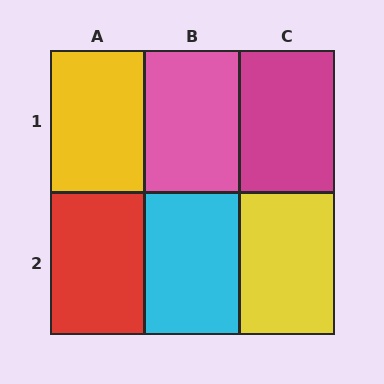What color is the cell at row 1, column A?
Yellow.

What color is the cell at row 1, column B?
Pink.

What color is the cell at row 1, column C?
Magenta.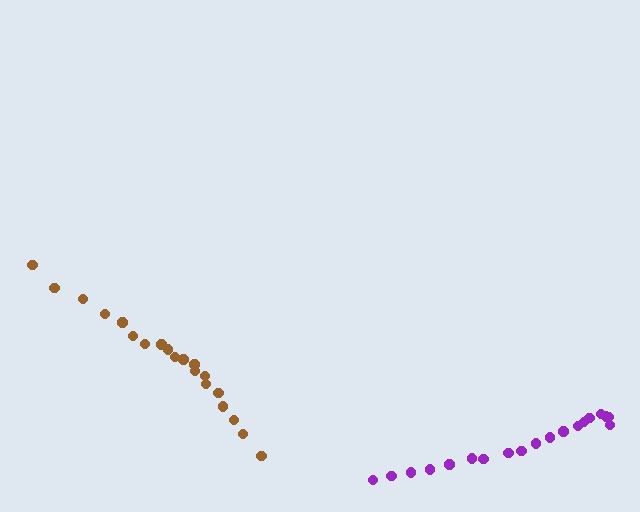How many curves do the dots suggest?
There are 2 distinct paths.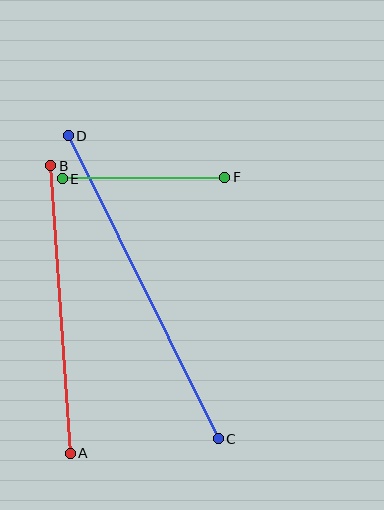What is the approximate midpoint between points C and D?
The midpoint is at approximately (143, 287) pixels.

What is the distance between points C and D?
The distance is approximately 338 pixels.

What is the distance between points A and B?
The distance is approximately 288 pixels.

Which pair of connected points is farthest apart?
Points C and D are farthest apart.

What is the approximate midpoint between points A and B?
The midpoint is at approximately (60, 309) pixels.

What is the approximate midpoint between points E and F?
The midpoint is at approximately (144, 178) pixels.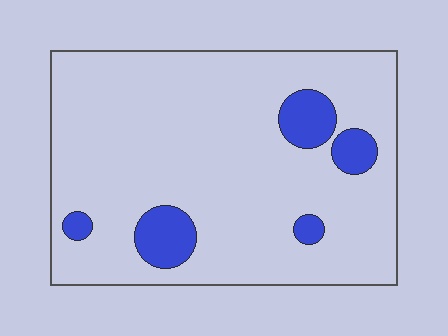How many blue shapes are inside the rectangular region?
5.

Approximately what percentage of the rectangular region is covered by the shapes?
Approximately 10%.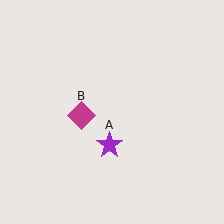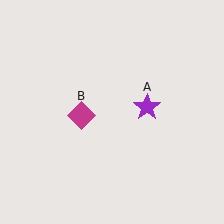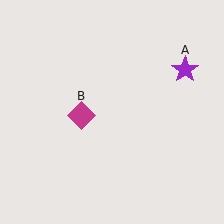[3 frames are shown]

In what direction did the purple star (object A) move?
The purple star (object A) moved up and to the right.